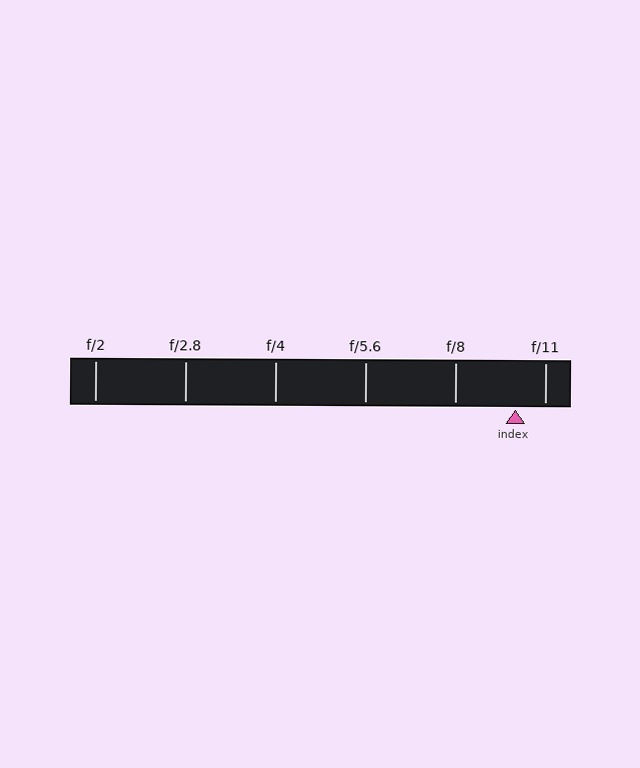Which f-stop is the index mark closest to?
The index mark is closest to f/11.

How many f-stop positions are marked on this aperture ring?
There are 6 f-stop positions marked.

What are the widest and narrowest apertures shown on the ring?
The widest aperture shown is f/2 and the narrowest is f/11.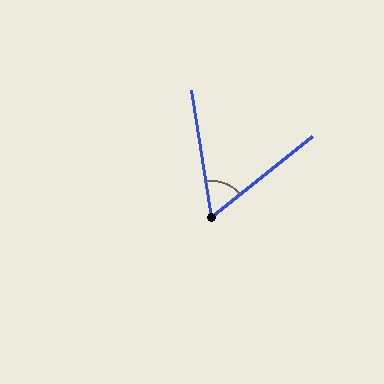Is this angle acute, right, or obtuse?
It is acute.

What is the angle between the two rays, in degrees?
Approximately 60 degrees.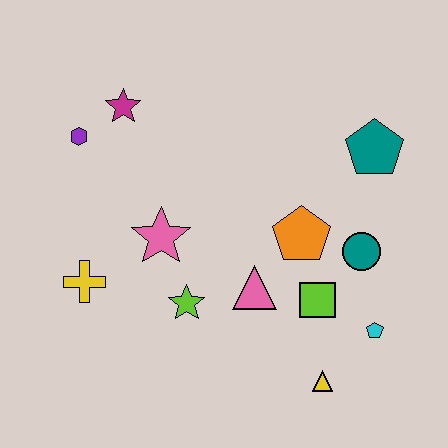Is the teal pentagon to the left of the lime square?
No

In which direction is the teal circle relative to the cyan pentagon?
The teal circle is above the cyan pentagon.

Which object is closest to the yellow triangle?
The cyan pentagon is closest to the yellow triangle.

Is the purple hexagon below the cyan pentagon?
No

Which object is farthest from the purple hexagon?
The cyan pentagon is farthest from the purple hexagon.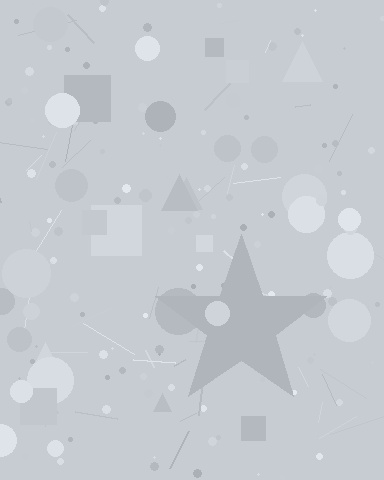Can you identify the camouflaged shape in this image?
The camouflaged shape is a star.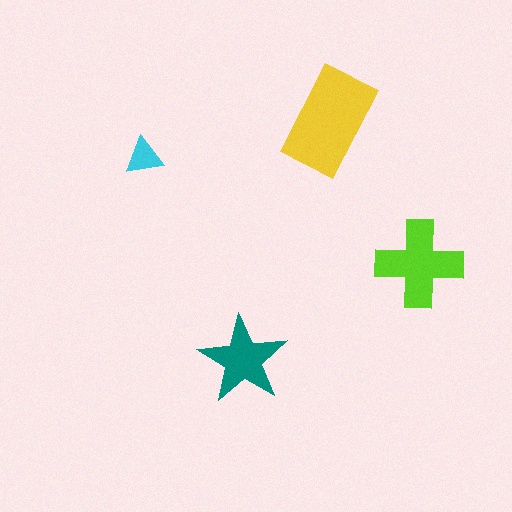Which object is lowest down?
The teal star is bottommost.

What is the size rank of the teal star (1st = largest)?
3rd.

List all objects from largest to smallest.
The yellow rectangle, the lime cross, the teal star, the cyan triangle.